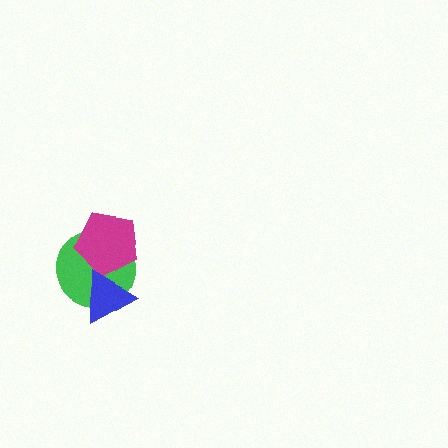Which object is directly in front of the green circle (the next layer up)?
The magenta pentagon is directly in front of the green circle.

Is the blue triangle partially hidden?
No, no other shape covers it.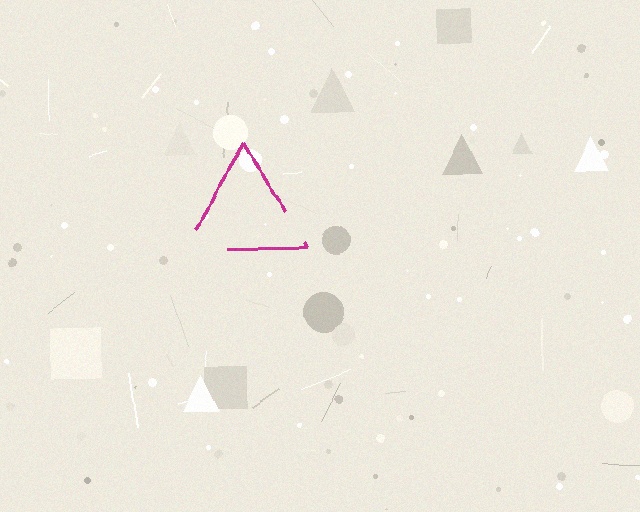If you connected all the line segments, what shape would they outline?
They would outline a triangle.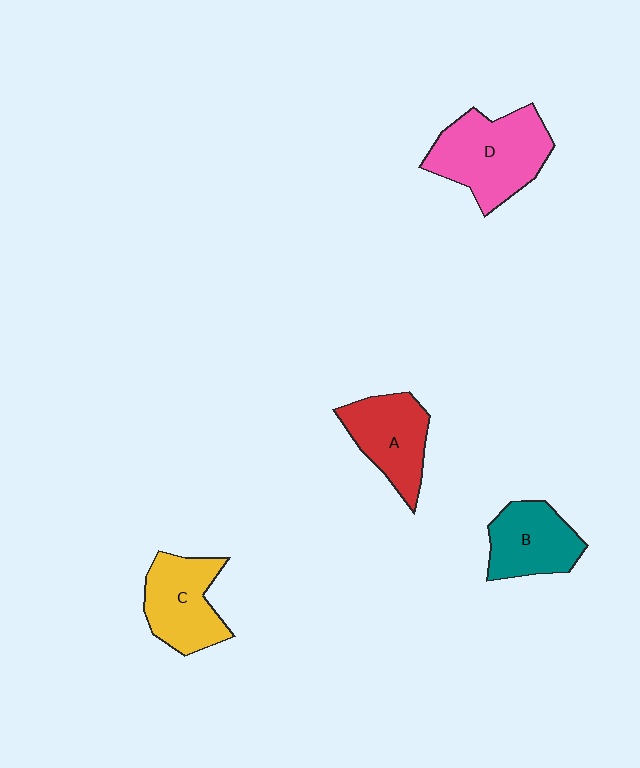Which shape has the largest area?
Shape D (pink).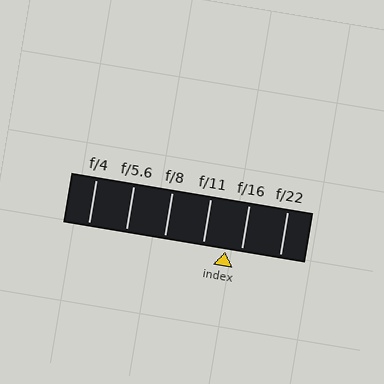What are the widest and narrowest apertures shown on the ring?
The widest aperture shown is f/4 and the narrowest is f/22.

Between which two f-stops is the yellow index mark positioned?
The index mark is between f/11 and f/16.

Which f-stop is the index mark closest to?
The index mark is closest to f/16.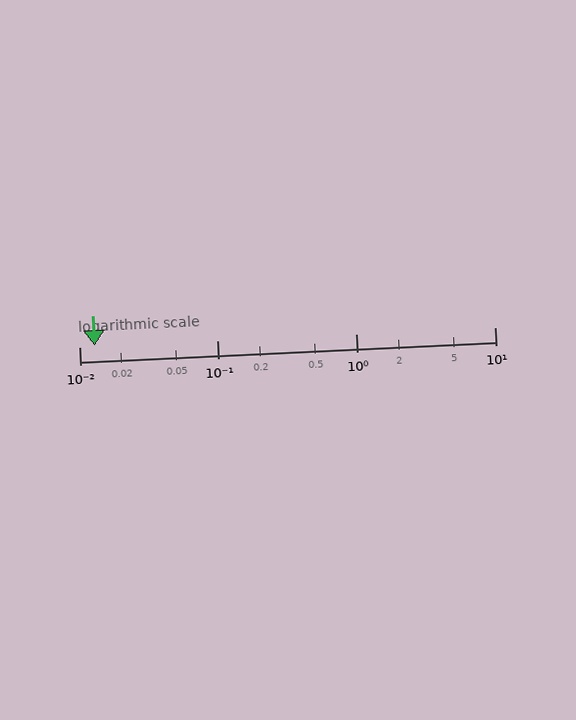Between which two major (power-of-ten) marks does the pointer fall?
The pointer is between 0.01 and 0.1.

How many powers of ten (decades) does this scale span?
The scale spans 3 decades, from 0.01 to 10.